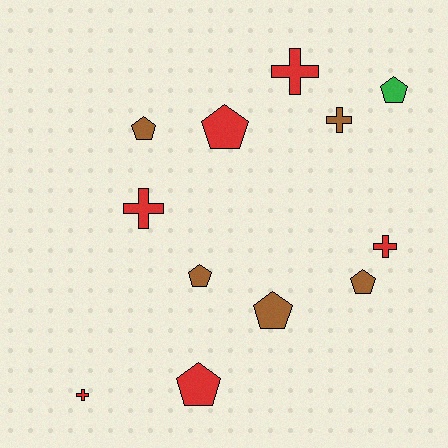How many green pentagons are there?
There is 1 green pentagon.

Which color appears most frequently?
Red, with 6 objects.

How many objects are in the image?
There are 12 objects.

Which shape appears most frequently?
Pentagon, with 7 objects.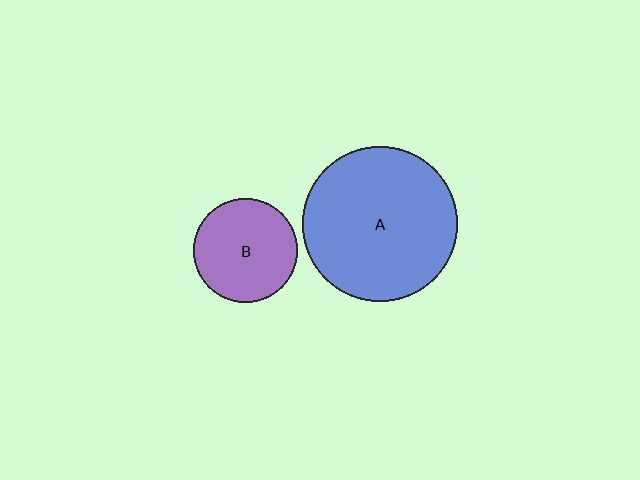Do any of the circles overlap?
No, none of the circles overlap.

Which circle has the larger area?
Circle A (blue).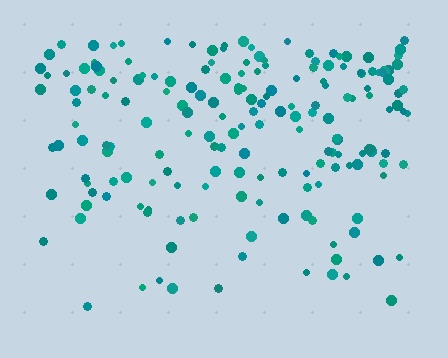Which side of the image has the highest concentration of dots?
The top.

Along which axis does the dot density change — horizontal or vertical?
Vertical.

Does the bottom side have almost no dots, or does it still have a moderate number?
Still a moderate number, just noticeably fewer than the top.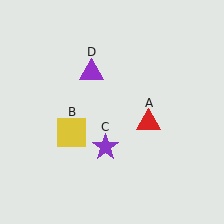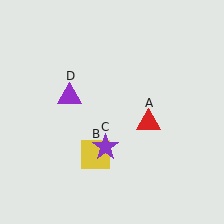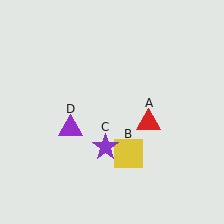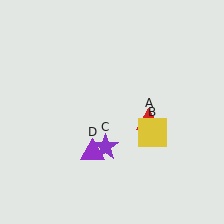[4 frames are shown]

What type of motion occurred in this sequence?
The yellow square (object B), purple triangle (object D) rotated counterclockwise around the center of the scene.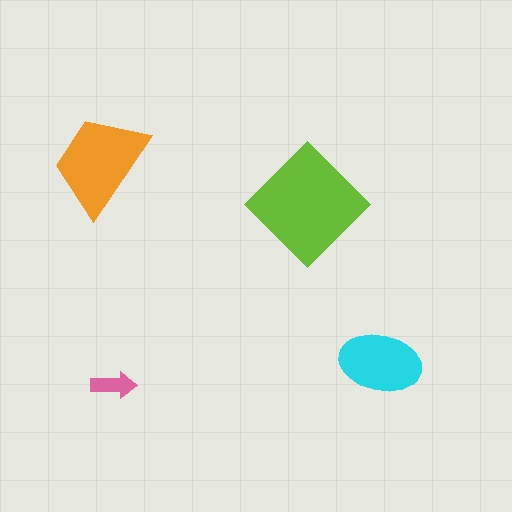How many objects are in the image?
There are 4 objects in the image.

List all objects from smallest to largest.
The pink arrow, the cyan ellipse, the orange trapezoid, the lime diamond.